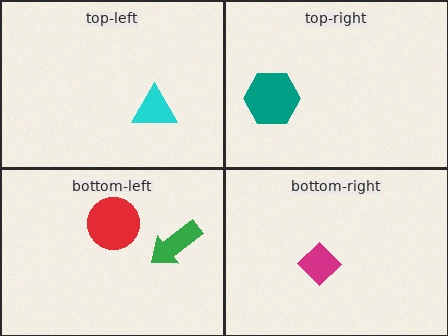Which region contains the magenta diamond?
The bottom-right region.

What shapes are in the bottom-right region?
The magenta diamond.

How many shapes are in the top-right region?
1.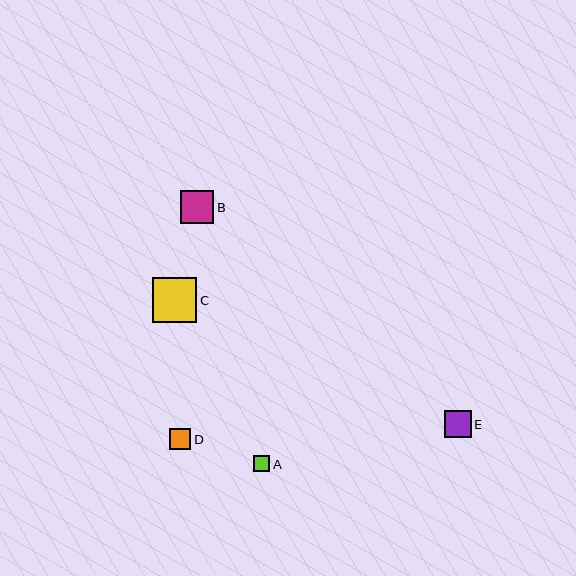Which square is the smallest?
Square A is the smallest with a size of approximately 16 pixels.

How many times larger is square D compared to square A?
Square D is approximately 1.3 times the size of square A.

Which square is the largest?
Square C is the largest with a size of approximately 45 pixels.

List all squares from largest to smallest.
From largest to smallest: C, B, E, D, A.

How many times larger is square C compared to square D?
Square C is approximately 2.1 times the size of square D.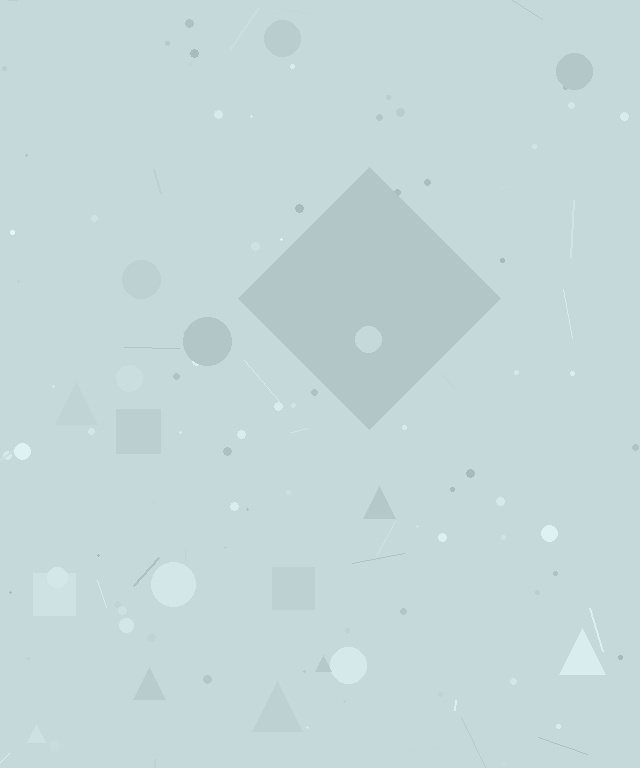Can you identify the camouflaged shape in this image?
The camouflaged shape is a diamond.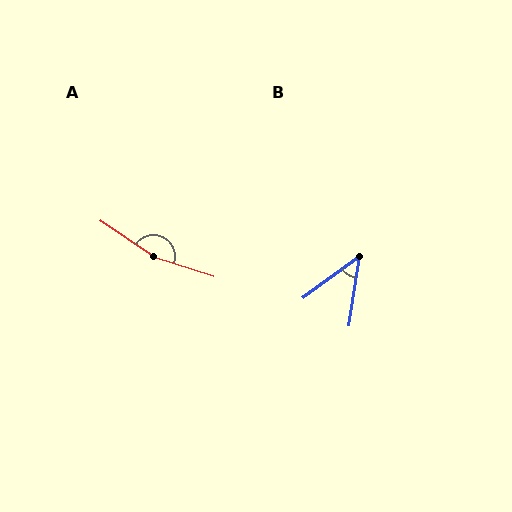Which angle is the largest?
A, at approximately 164 degrees.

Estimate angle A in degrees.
Approximately 164 degrees.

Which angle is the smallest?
B, at approximately 45 degrees.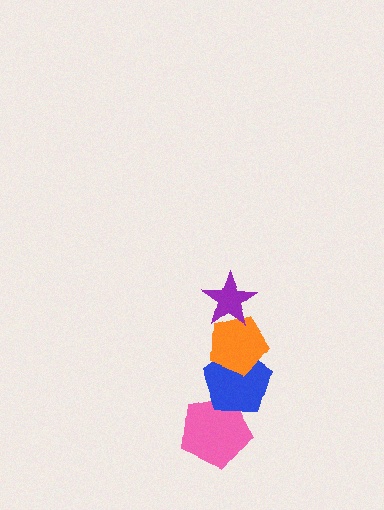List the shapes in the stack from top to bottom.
From top to bottom: the purple star, the orange pentagon, the blue pentagon, the pink pentagon.